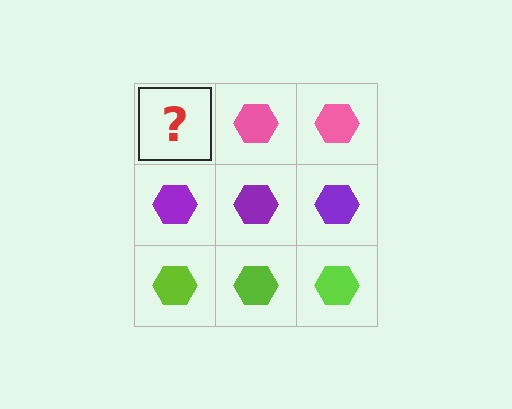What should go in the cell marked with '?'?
The missing cell should contain a pink hexagon.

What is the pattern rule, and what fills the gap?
The rule is that each row has a consistent color. The gap should be filled with a pink hexagon.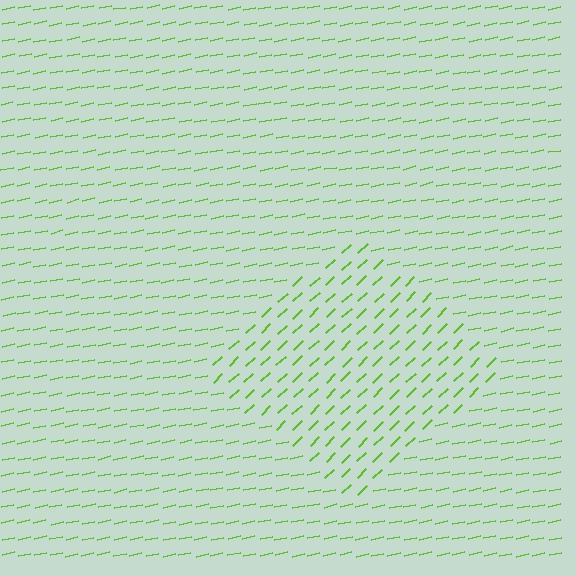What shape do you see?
I see a diamond.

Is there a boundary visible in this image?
Yes, there is a texture boundary formed by a change in line orientation.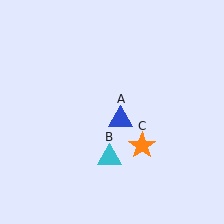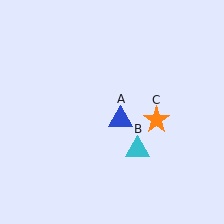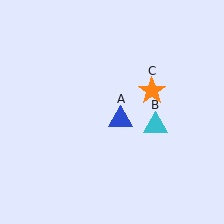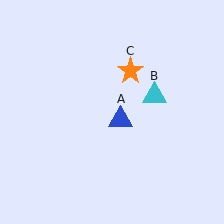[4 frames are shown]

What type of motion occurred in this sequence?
The cyan triangle (object B), orange star (object C) rotated counterclockwise around the center of the scene.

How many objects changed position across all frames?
2 objects changed position: cyan triangle (object B), orange star (object C).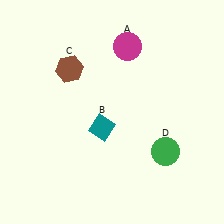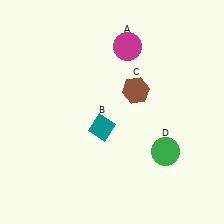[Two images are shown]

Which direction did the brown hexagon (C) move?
The brown hexagon (C) moved right.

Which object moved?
The brown hexagon (C) moved right.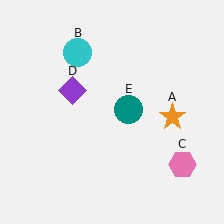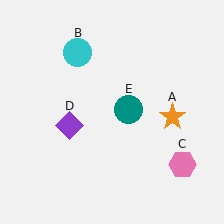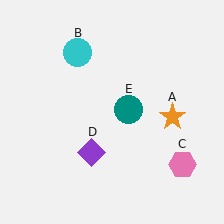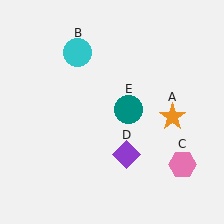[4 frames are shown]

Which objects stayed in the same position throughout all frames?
Orange star (object A) and cyan circle (object B) and pink hexagon (object C) and teal circle (object E) remained stationary.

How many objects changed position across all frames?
1 object changed position: purple diamond (object D).